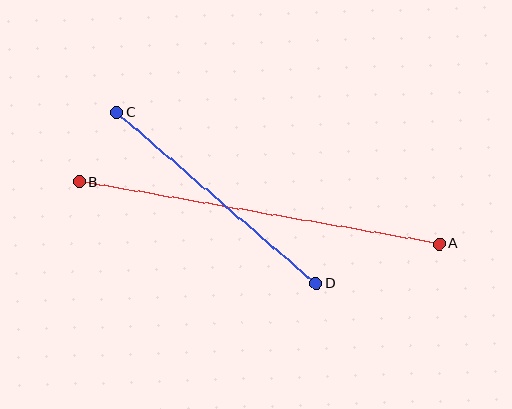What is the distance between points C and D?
The distance is approximately 263 pixels.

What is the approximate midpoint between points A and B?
The midpoint is at approximately (260, 213) pixels.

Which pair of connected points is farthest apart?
Points A and B are farthest apart.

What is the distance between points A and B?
The distance is approximately 365 pixels.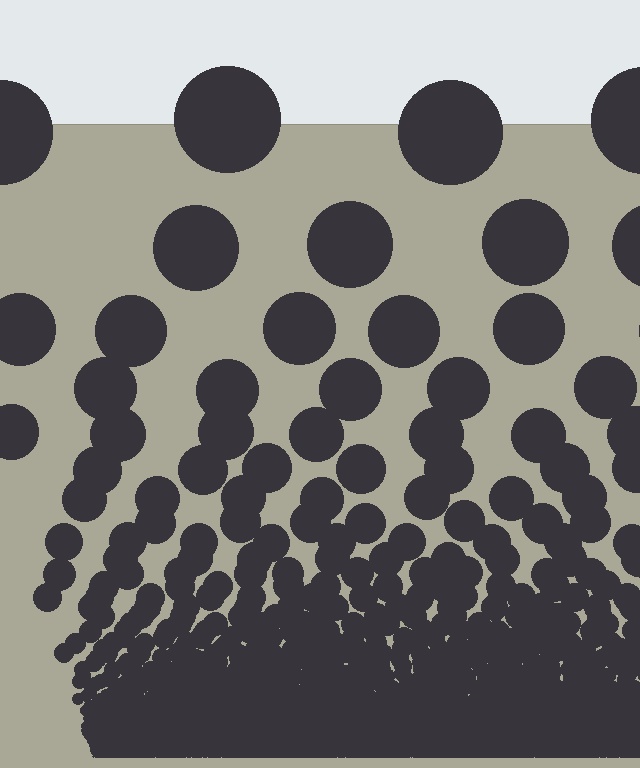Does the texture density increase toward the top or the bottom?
Density increases toward the bottom.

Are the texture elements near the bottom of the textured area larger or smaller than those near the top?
Smaller. The gradient is inverted — elements near the bottom are smaller and denser.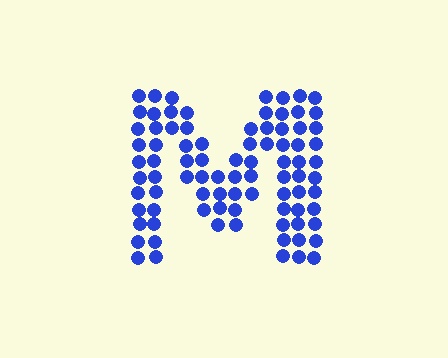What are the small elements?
The small elements are circles.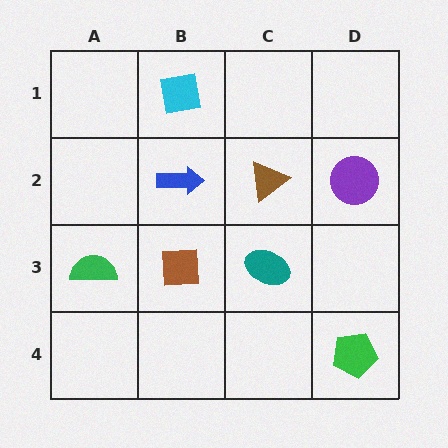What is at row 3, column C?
A teal ellipse.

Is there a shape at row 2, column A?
No, that cell is empty.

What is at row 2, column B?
A blue arrow.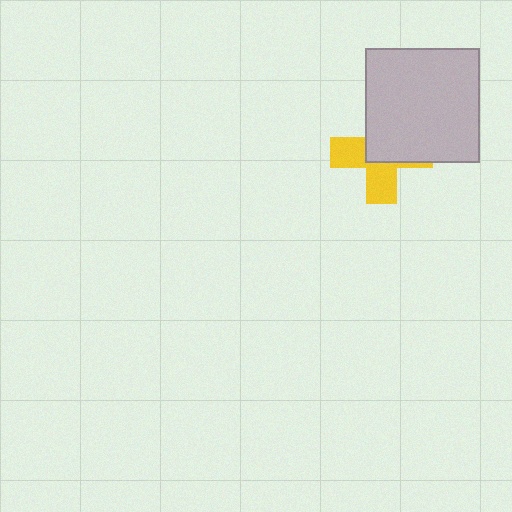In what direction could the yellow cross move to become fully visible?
The yellow cross could move toward the lower-left. That would shift it out from behind the light gray square entirely.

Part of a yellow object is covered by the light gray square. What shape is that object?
It is a cross.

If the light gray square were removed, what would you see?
You would see the complete yellow cross.